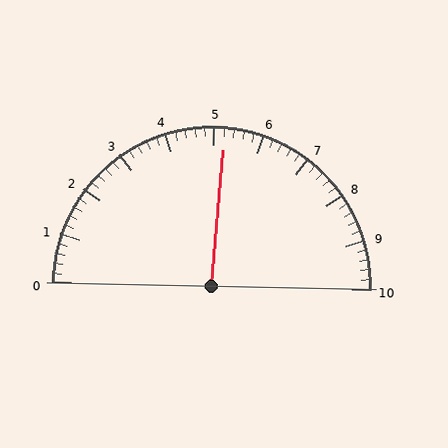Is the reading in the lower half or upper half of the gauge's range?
The reading is in the upper half of the range (0 to 10).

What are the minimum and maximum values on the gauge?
The gauge ranges from 0 to 10.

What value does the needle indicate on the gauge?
The needle indicates approximately 5.2.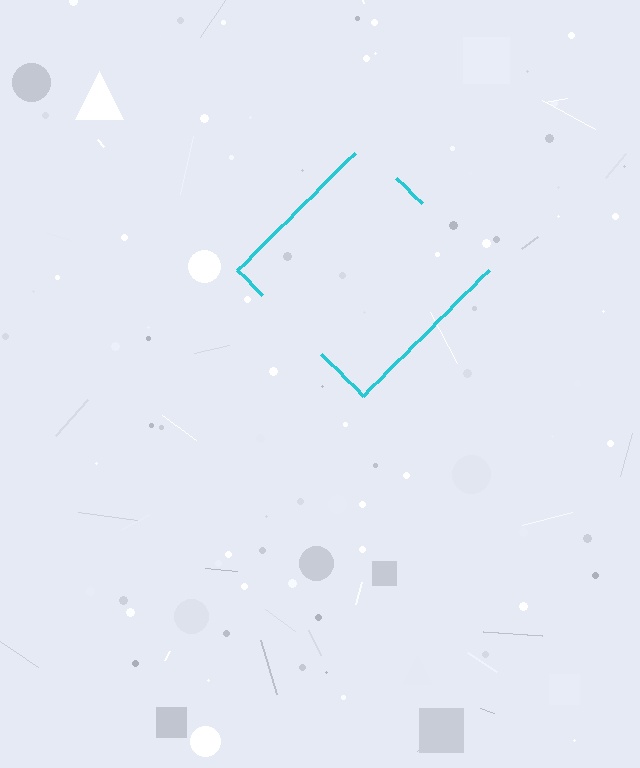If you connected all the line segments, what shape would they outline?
They would outline a diamond.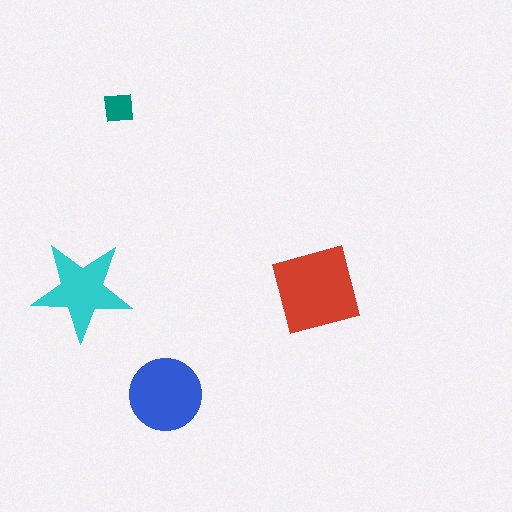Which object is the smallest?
The teal square.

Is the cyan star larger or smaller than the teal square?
Larger.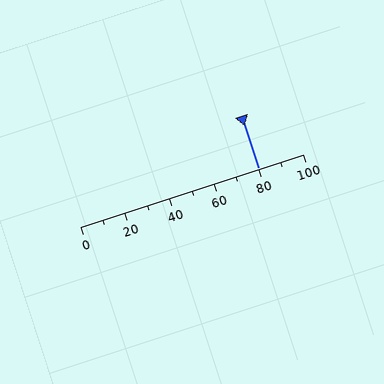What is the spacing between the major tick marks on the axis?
The major ticks are spaced 20 apart.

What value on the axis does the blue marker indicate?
The marker indicates approximately 80.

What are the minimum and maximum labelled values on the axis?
The axis runs from 0 to 100.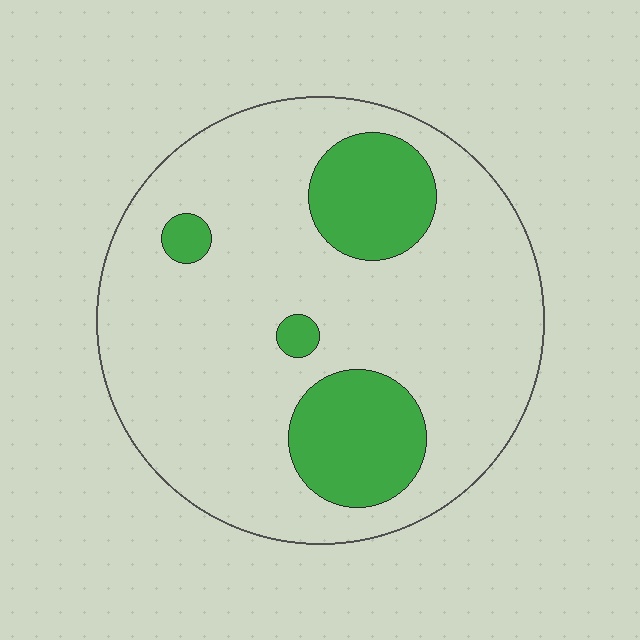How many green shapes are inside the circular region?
4.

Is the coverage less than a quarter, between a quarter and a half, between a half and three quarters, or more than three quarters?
Less than a quarter.